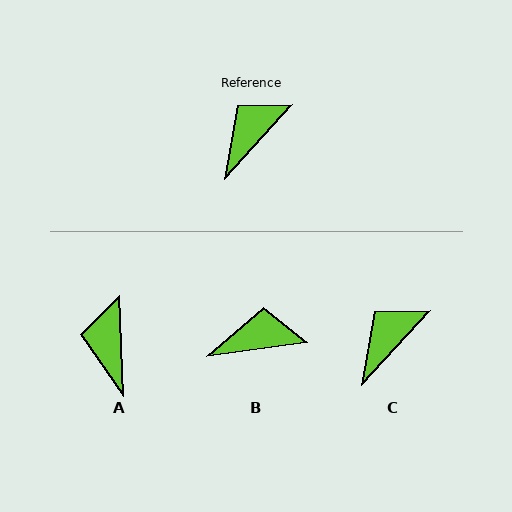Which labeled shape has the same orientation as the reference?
C.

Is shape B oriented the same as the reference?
No, it is off by about 39 degrees.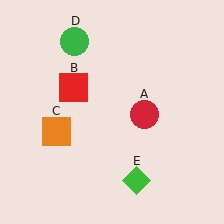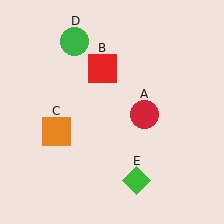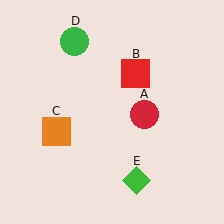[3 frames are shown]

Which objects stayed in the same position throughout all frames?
Red circle (object A) and orange square (object C) and green circle (object D) and green diamond (object E) remained stationary.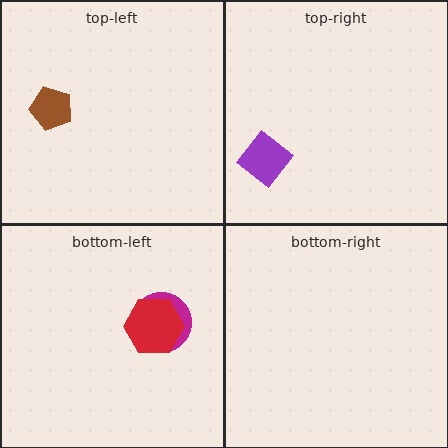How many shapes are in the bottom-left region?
2.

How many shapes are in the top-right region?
1.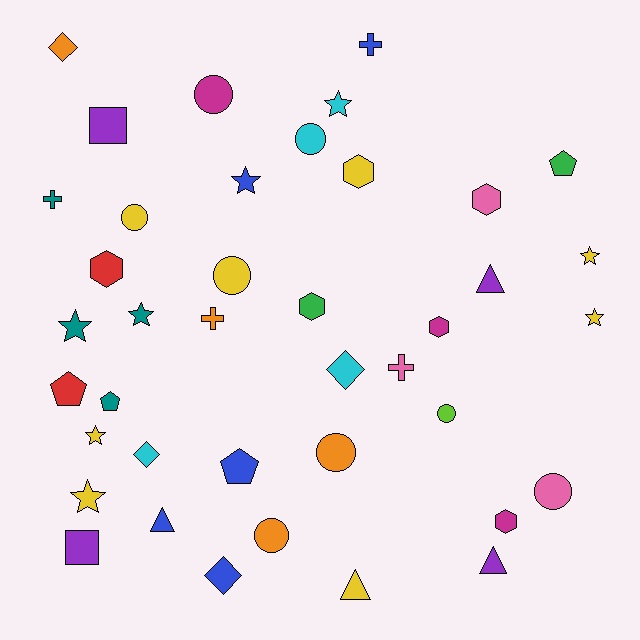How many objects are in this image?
There are 40 objects.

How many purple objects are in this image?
There are 4 purple objects.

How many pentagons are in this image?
There are 4 pentagons.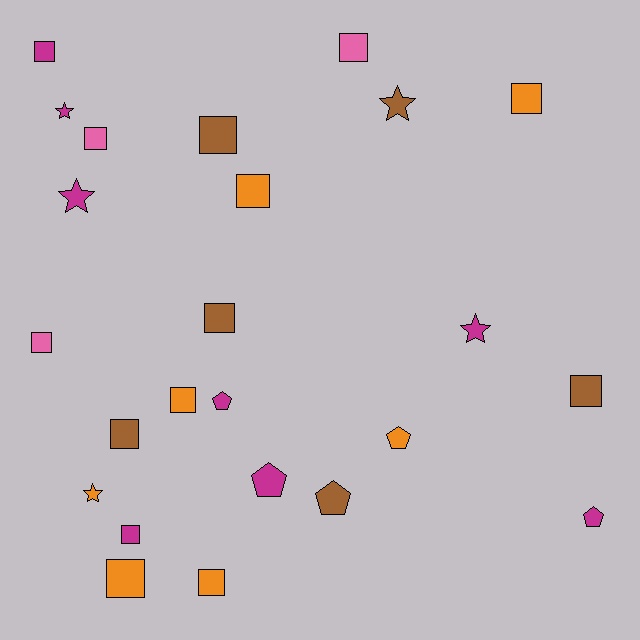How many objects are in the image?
There are 24 objects.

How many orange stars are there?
There is 1 orange star.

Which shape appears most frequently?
Square, with 14 objects.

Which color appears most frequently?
Magenta, with 8 objects.